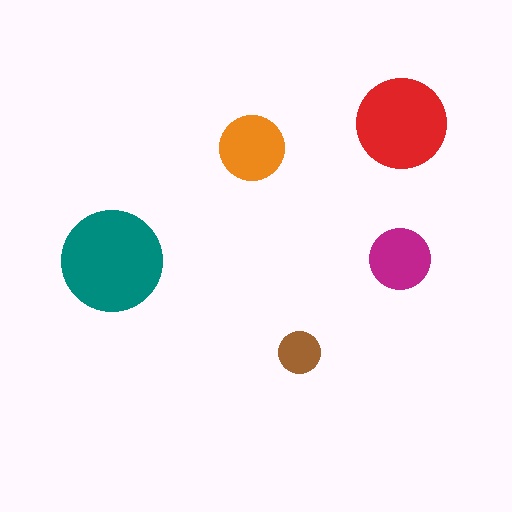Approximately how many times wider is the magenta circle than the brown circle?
About 1.5 times wider.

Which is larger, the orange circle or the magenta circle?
The orange one.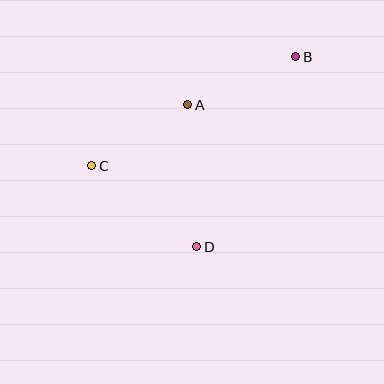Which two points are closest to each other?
Points A and C are closest to each other.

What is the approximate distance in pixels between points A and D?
The distance between A and D is approximately 142 pixels.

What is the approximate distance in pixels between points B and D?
The distance between B and D is approximately 214 pixels.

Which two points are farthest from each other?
Points B and C are farthest from each other.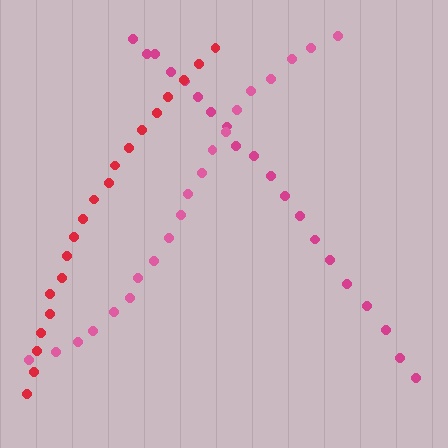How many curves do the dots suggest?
There are 3 distinct paths.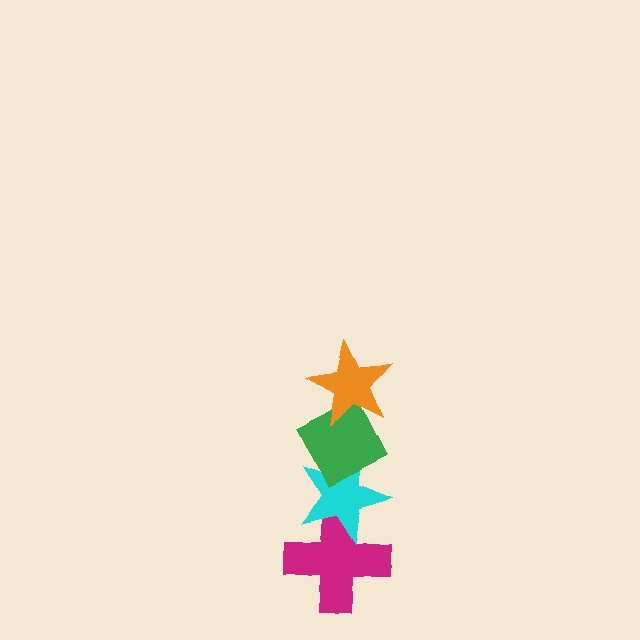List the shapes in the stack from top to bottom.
From top to bottom: the orange star, the green diamond, the cyan star, the magenta cross.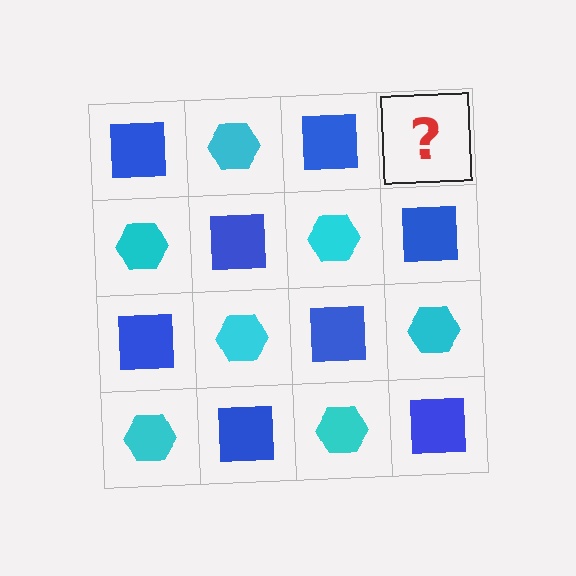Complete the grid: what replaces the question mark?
The question mark should be replaced with a cyan hexagon.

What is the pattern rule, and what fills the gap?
The rule is that it alternates blue square and cyan hexagon in a checkerboard pattern. The gap should be filled with a cyan hexagon.